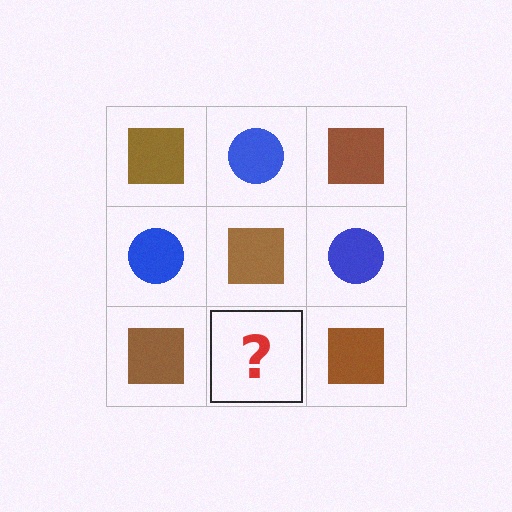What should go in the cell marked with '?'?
The missing cell should contain a blue circle.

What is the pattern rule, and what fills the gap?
The rule is that it alternates brown square and blue circle in a checkerboard pattern. The gap should be filled with a blue circle.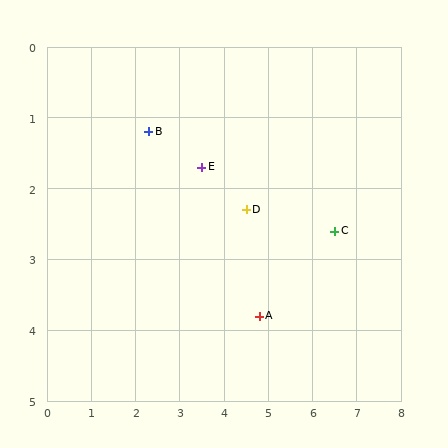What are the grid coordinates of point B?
Point B is at approximately (2.3, 1.2).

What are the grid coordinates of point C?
Point C is at approximately (6.5, 2.6).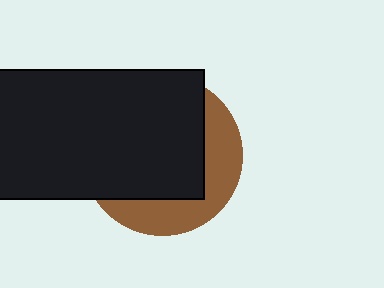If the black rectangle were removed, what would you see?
You would see the complete brown circle.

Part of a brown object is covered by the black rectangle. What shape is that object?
It is a circle.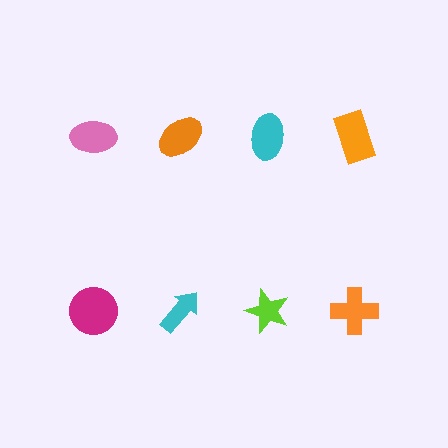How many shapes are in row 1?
4 shapes.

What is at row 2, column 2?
A cyan arrow.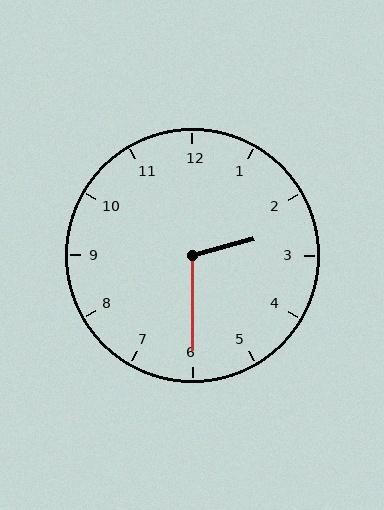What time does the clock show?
2:30.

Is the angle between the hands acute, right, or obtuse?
It is obtuse.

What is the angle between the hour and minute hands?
Approximately 105 degrees.